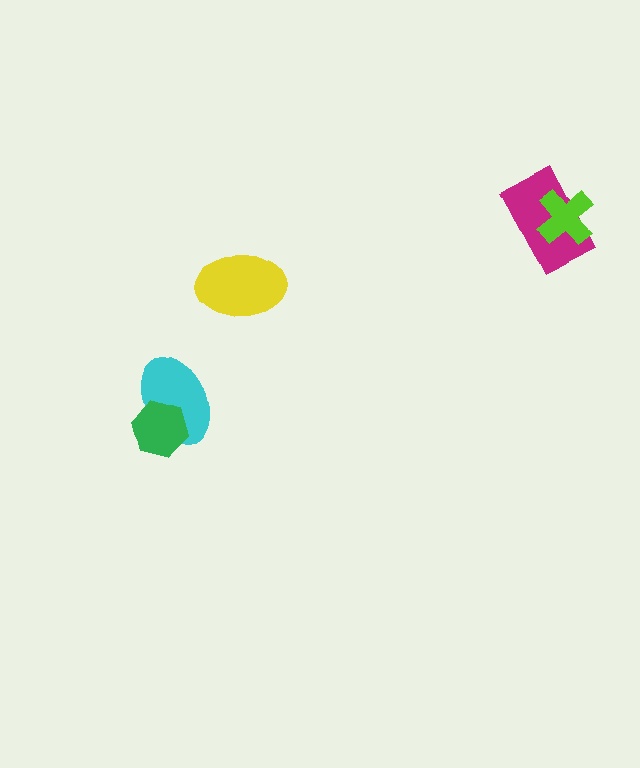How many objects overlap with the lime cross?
1 object overlaps with the lime cross.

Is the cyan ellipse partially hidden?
Yes, it is partially covered by another shape.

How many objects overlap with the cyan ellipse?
1 object overlaps with the cyan ellipse.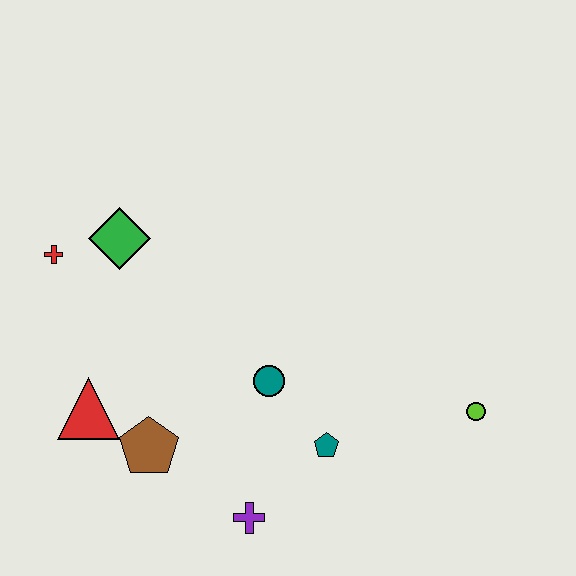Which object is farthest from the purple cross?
The red cross is farthest from the purple cross.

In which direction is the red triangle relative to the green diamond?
The red triangle is below the green diamond.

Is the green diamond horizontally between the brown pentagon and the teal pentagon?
No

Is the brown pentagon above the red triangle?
No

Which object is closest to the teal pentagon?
The teal circle is closest to the teal pentagon.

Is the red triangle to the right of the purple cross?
No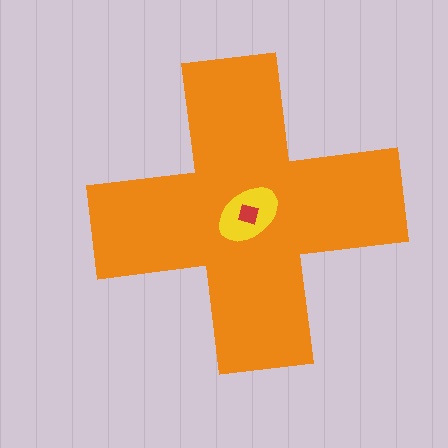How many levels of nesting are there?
3.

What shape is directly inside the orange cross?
The yellow ellipse.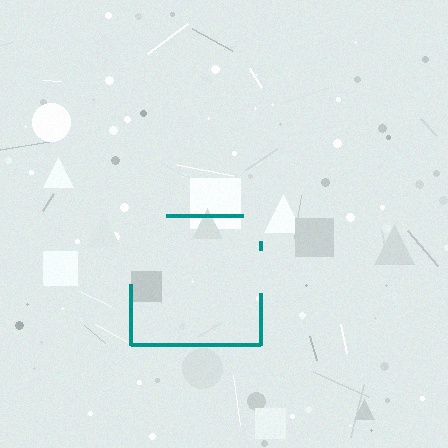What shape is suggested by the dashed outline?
The dashed outline suggests a square.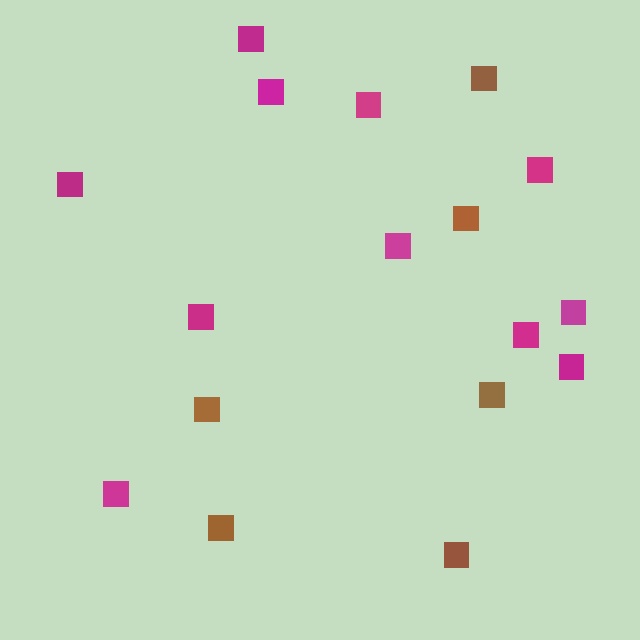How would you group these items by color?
There are 2 groups: one group of brown squares (6) and one group of magenta squares (11).